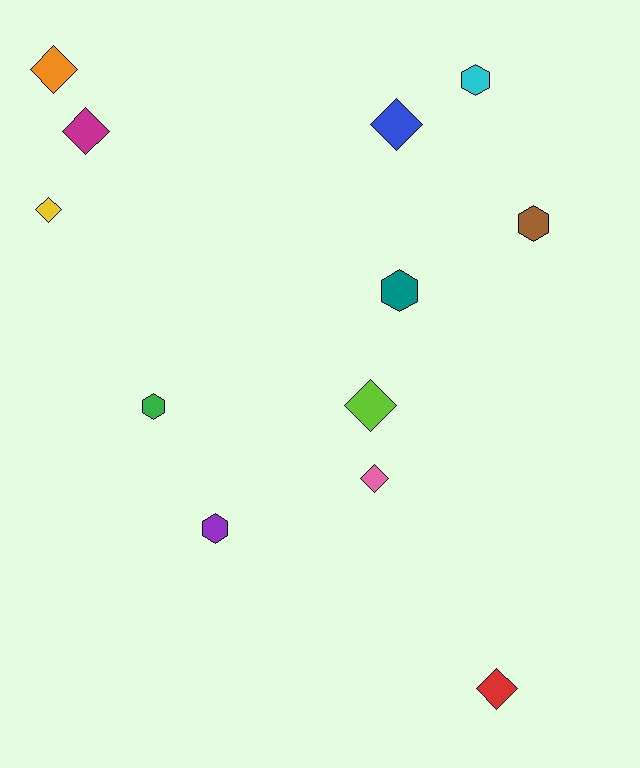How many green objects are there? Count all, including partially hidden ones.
There is 1 green object.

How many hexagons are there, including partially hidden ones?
There are 5 hexagons.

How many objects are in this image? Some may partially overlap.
There are 12 objects.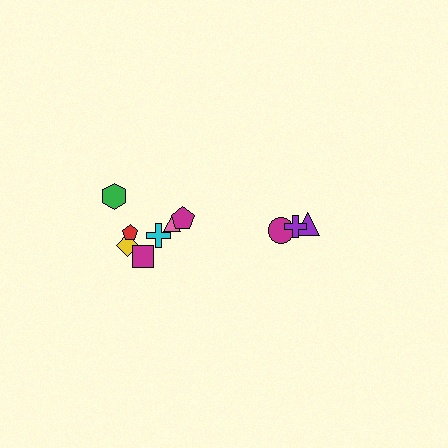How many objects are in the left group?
There are 7 objects.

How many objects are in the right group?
There are 3 objects.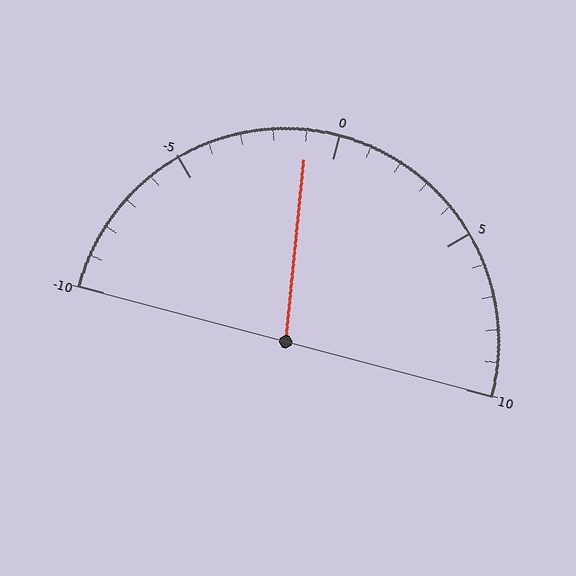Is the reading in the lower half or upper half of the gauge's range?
The reading is in the lower half of the range (-10 to 10).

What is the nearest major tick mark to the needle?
The nearest major tick mark is 0.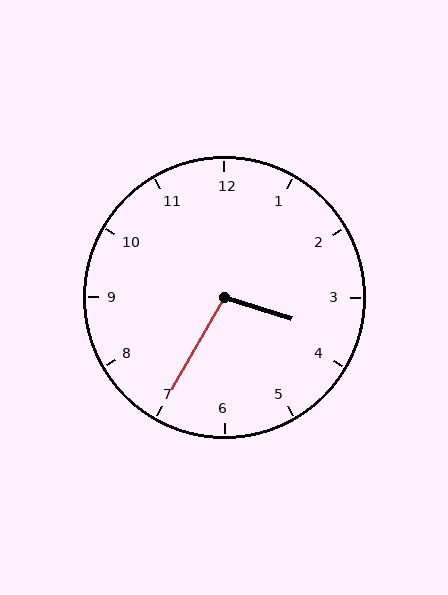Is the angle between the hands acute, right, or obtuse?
It is obtuse.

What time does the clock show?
3:35.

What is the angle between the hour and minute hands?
Approximately 102 degrees.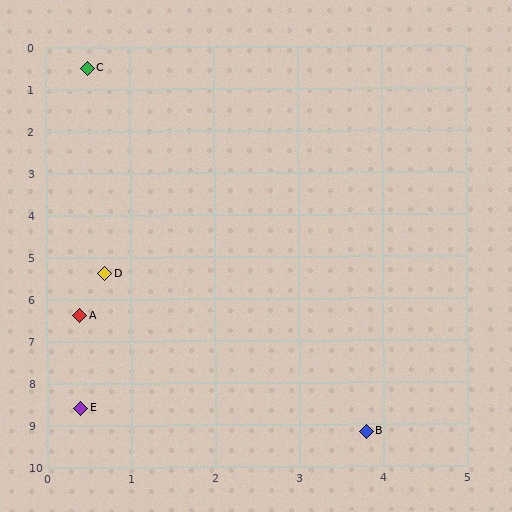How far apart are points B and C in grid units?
Points B and C are about 9.3 grid units apart.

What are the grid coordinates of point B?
Point B is at approximately (3.8, 9.2).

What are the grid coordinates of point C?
Point C is at approximately (0.5, 0.5).